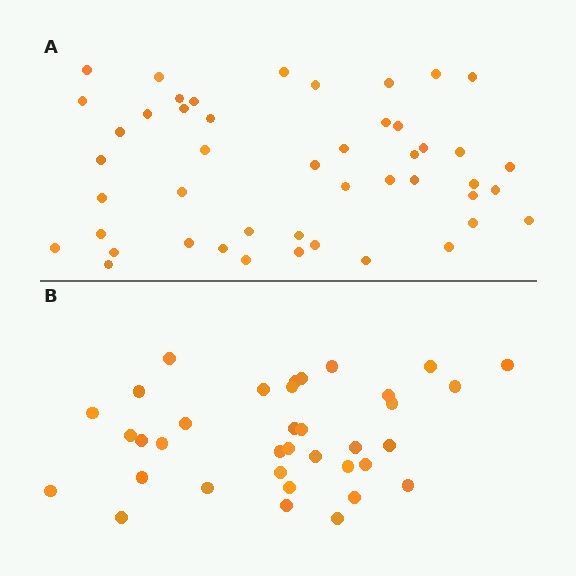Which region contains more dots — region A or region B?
Region A (the top region) has more dots.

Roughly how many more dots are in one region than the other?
Region A has roughly 12 or so more dots than region B.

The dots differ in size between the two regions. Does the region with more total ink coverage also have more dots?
No. Region B has more total ink coverage because its dots are larger, but region A actually contains more individual dots. Total area can be misleading — the number of items is what matters here.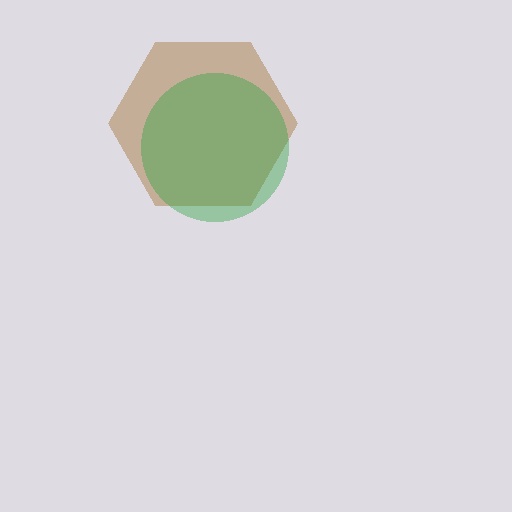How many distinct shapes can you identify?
There are 2 distinct shapes: a brown hexagon, a green circle.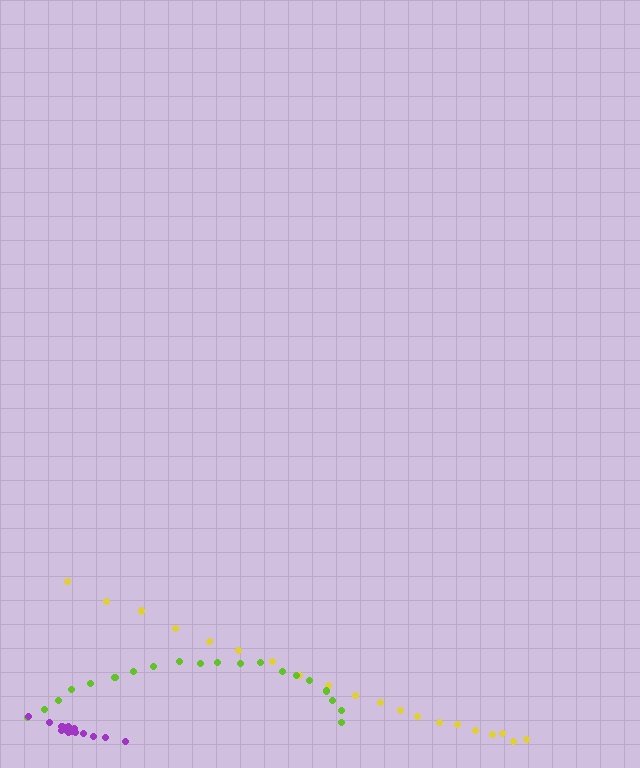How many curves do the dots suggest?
There are 3 distinct paths.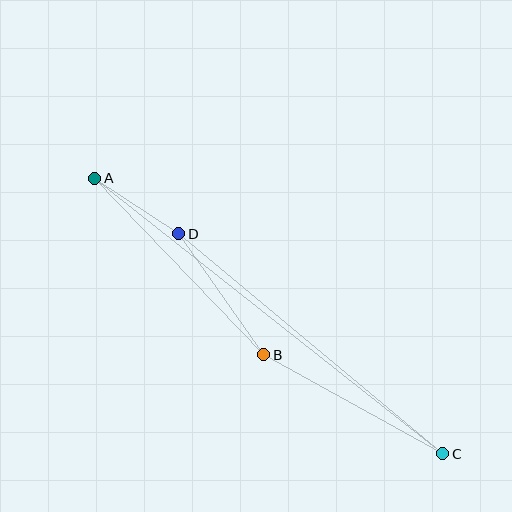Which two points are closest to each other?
Points A and D are closest to each other.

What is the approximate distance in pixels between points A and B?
The distance between A and B is approximately 245 pixels.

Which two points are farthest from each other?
Points A and C are farthest from each other.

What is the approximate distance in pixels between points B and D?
The distance between B and D is approximately 148 pixels.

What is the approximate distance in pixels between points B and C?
The distance between B and C is approximately 204 pixels.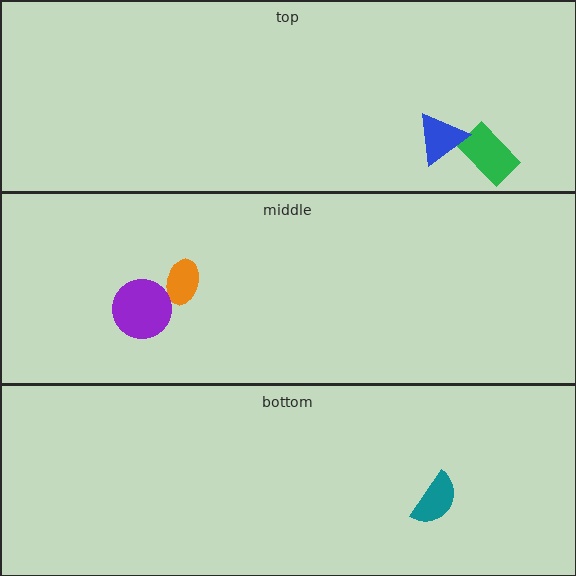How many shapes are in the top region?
2.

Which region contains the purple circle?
The middle region.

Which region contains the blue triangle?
The top region.